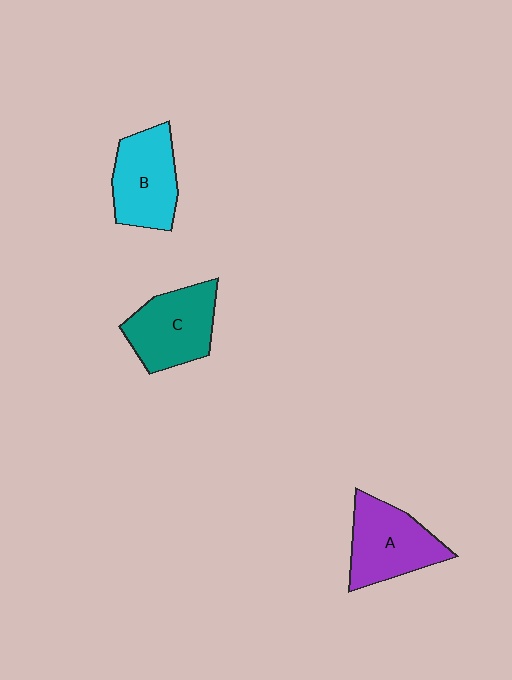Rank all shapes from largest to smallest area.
From largest to smallest: A (purple), C (teal), B (cyan).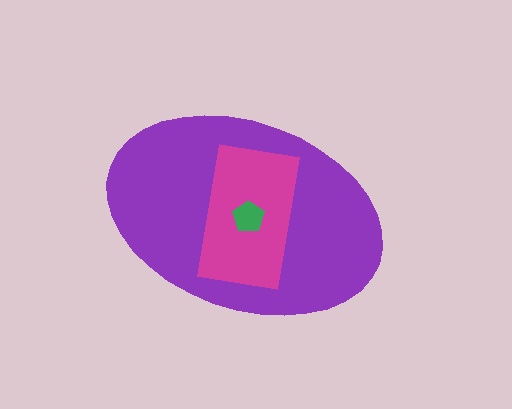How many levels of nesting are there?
3.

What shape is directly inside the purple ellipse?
The magenta rectangle.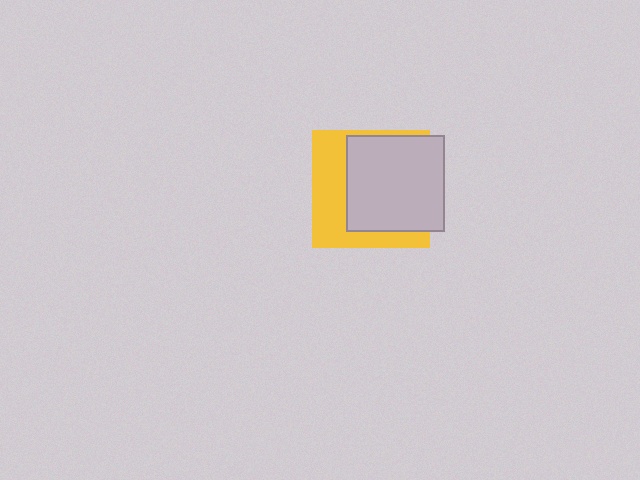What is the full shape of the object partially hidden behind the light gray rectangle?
The partially hidden object is a yellow square.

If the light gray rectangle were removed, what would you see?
You would see the complete yellow square.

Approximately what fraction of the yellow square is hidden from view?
Roughly 58% of the yellow square is hidden behind the light gray rectangle.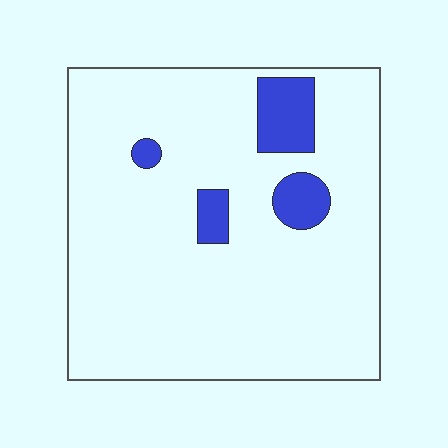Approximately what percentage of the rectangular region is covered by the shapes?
Approximately 10%.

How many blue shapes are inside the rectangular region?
4.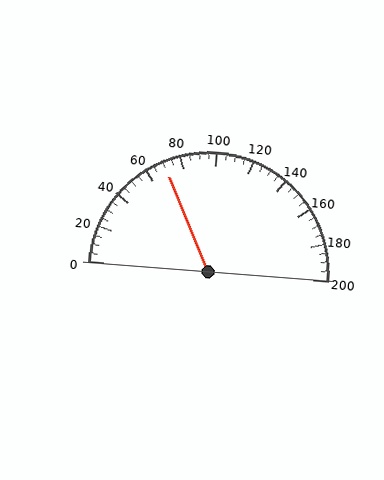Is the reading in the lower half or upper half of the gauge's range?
The reading is in the lower half of the range (0 to 200).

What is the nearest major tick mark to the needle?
The nearest major tick mark is 80.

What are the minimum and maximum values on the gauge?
The gauge ranges from 0 to 200.